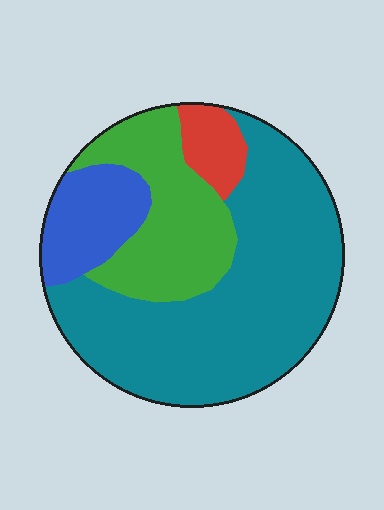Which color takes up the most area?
Teal, at roughly 55%.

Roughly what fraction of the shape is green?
Green covers about 25% of the shape.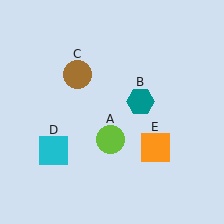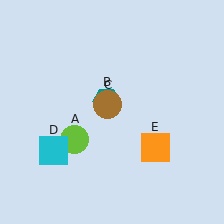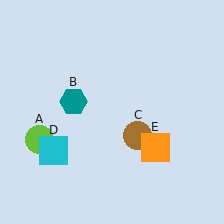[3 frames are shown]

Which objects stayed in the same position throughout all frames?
Cyan square (object D) and orange square (object E) remained stationary.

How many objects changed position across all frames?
3 objects changed position: lime circle (object A), teal hexagon (object B), brown circle (object C).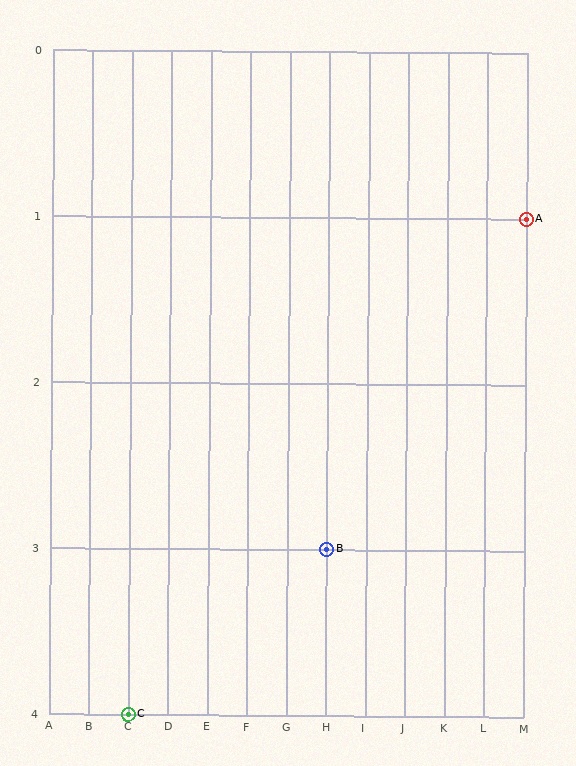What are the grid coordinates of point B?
Point B is at grid coordinates (H, 3).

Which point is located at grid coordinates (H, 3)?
Point B is at (H, 3).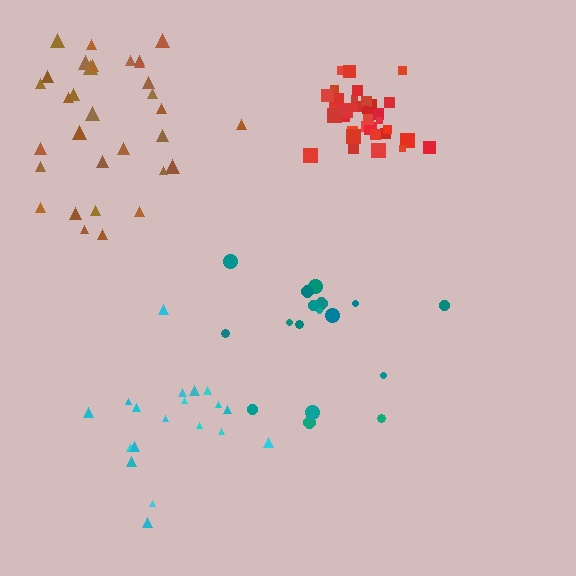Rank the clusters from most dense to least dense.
red, brown, cyan, teal.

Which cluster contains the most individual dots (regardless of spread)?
Red (35).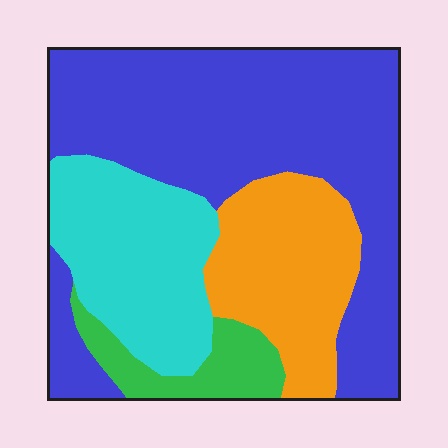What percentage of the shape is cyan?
Cyan covers around 20% of the shape.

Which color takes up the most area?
Blue, at roughly 50%.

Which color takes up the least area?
Green, at roughly 10%.